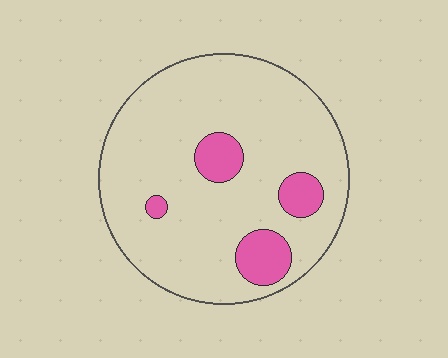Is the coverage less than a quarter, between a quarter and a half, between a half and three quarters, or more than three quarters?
Less than a quarter.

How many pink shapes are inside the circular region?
4.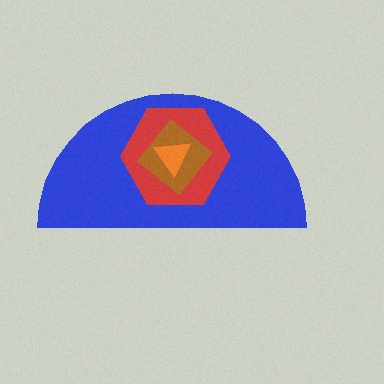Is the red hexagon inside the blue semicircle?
Yes.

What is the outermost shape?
The blue semicircle.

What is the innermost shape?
The orange triangle.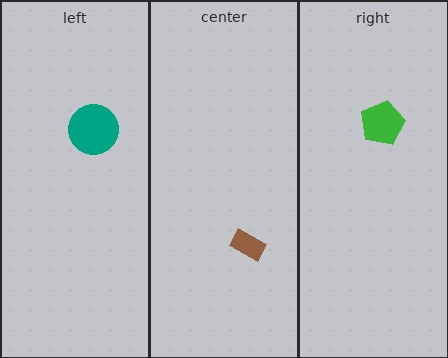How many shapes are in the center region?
1.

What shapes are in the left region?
The teal circle.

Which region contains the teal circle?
The left region.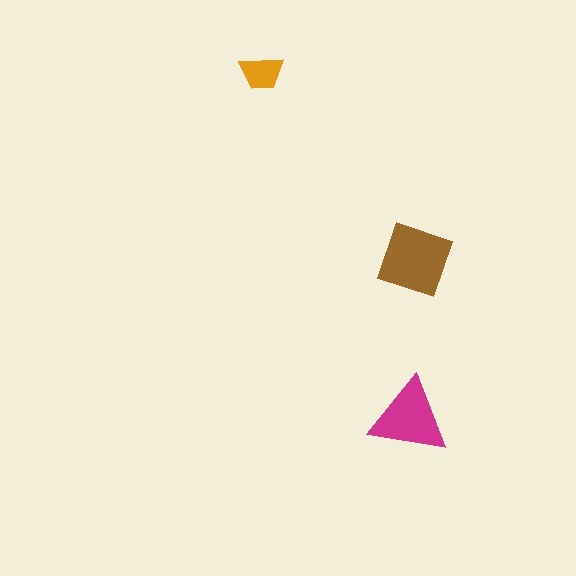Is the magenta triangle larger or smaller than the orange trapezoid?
Larger.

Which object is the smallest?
The orange trapezoid.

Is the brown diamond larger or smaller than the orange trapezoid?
Larger.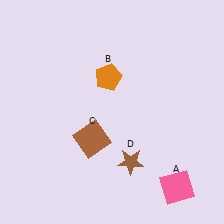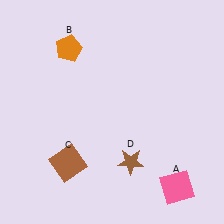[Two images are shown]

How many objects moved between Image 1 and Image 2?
2 objects moved between the two images.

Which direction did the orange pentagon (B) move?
The orange pentagon (B) moved left.